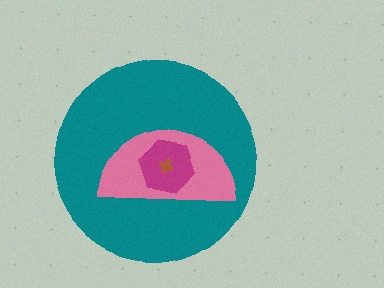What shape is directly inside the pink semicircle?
The magenta hexagon.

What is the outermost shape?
The teal circle.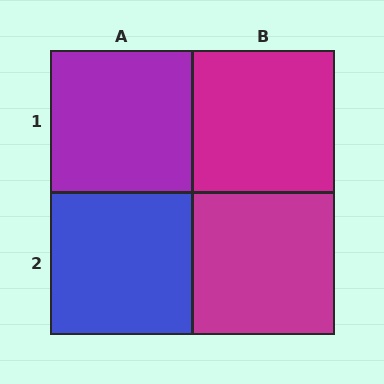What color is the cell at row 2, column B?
Magenta.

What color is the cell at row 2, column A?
Blue.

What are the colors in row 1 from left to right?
Purple, magenta.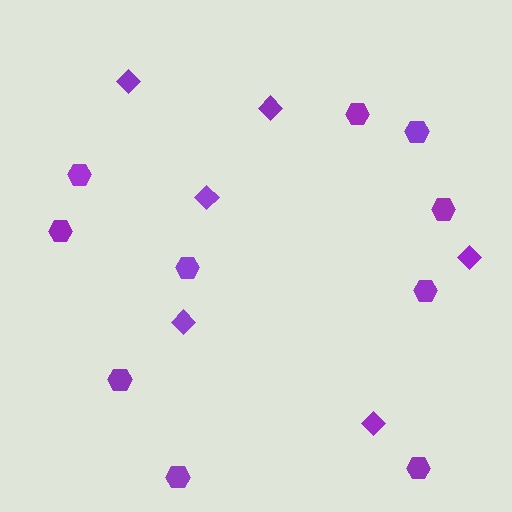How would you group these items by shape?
There are 2 groups: one group of diamonds (6) and one group of hexagons (10).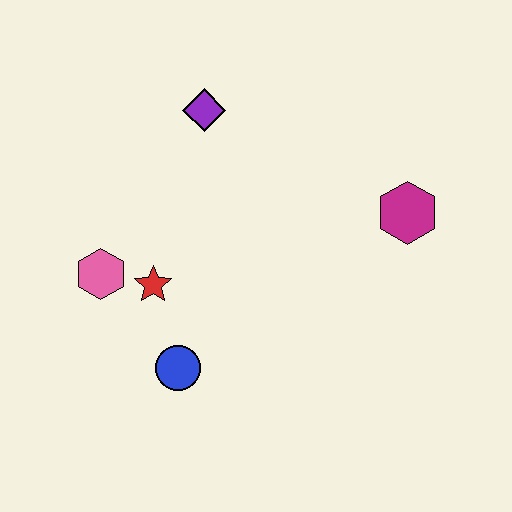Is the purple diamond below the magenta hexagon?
No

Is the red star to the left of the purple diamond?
Yes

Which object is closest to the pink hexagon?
The red star is closest to the pink hexagon.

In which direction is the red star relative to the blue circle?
The red star is above the blue circle.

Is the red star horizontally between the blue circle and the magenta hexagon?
No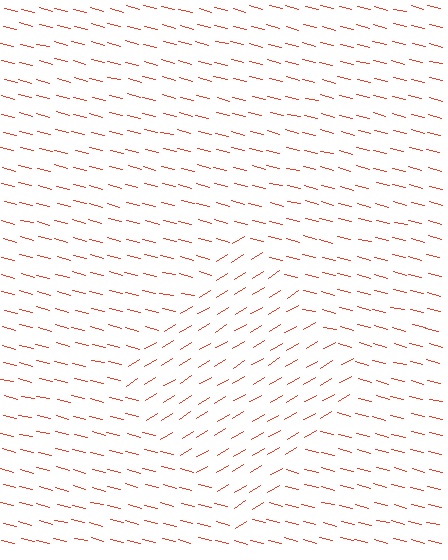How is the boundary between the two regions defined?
The boundary is defined purely by a change in line orientation (approximately 45 degrees difference). All lines are the same color and thickness.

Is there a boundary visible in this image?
Yes, there is a texture boundary formed by a change in line orientation.